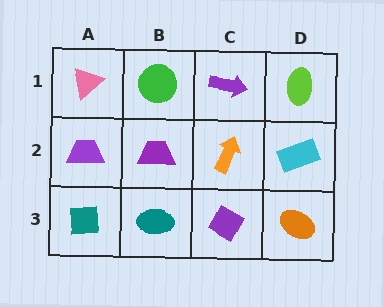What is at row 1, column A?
A pink triangle.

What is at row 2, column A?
A purple trapezoid.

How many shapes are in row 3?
4 shapes.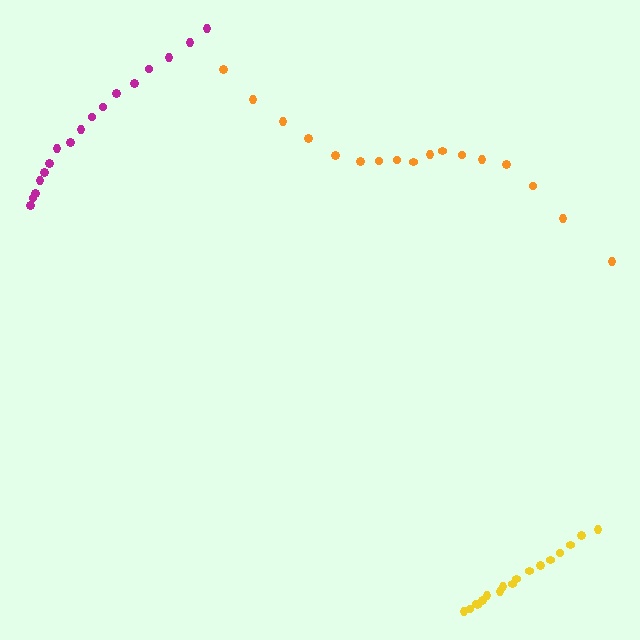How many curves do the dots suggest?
There are 3 distinct paths.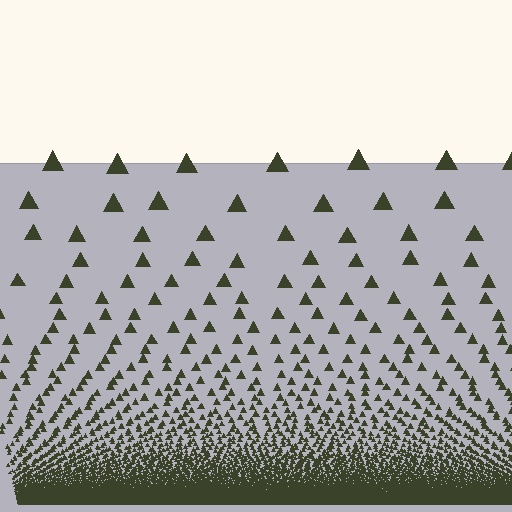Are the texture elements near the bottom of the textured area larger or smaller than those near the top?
Smaller. The gradient is inverted — elements near the bottom are smaller and denser.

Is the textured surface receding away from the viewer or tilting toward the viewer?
The surface appears to tilt toward the viewer. Texture elements get larger and sparser toward the top.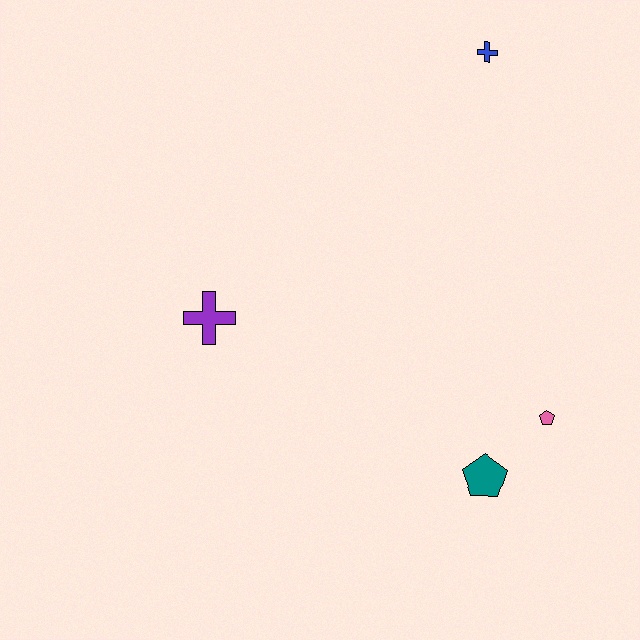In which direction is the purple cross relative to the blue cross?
The purple cross is to the left of the blue cross.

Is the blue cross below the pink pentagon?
No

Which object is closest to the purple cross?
The teal pentagon is closest to the purple cross.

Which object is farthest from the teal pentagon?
The blue cross is farthest from the teal pentagon.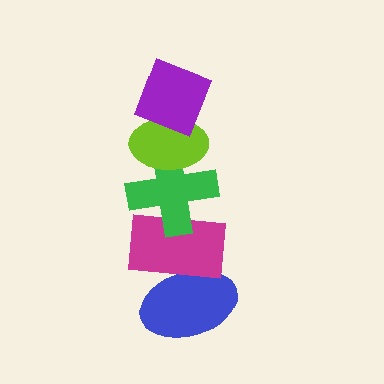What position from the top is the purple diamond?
The purple diamond is 1st from the top.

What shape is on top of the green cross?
The lime ellipse is on top of the green cross.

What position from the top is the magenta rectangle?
The magenta rectangle is 4th from the top.